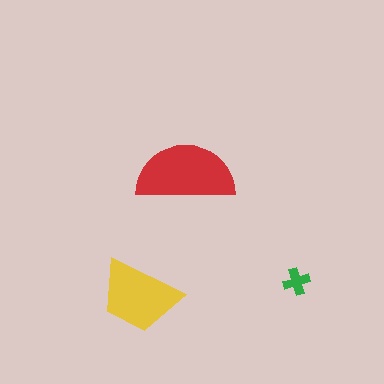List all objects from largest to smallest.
The red semicircle, the yellow trapezoid, the green cross.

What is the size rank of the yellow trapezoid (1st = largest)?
2nd.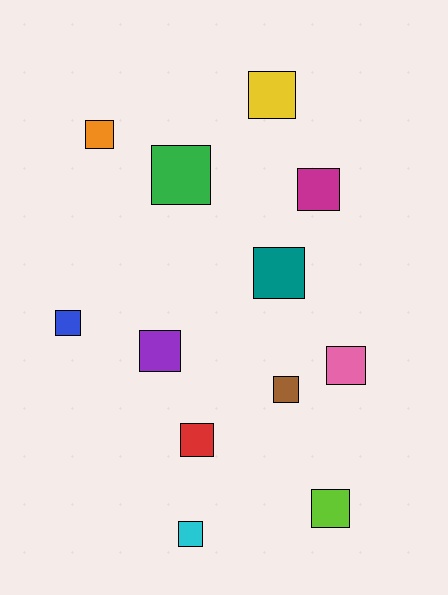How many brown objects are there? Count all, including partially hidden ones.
There is 1 brown object.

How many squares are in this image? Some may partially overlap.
There are 12 squares.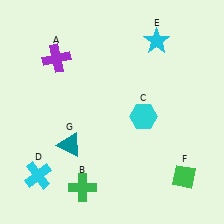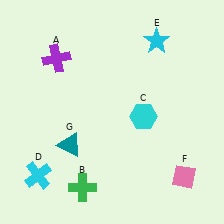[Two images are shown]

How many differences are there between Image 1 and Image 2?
There is 1 difference between the two images.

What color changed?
The diamond (F) changed from green in Image 1 to pink in Image 2.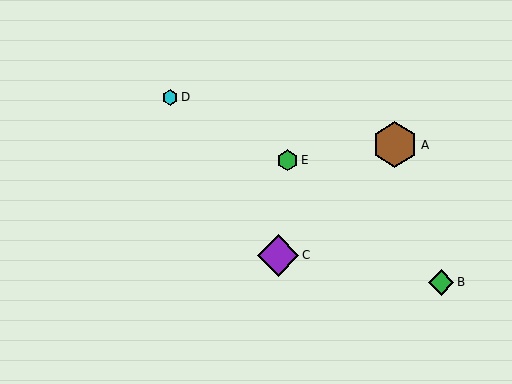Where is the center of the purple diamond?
The center of the purple diamond is at (278, 255).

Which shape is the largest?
The brown hexagon (labeled A) is the largest.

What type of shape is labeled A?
Shape A is a brown hexagon.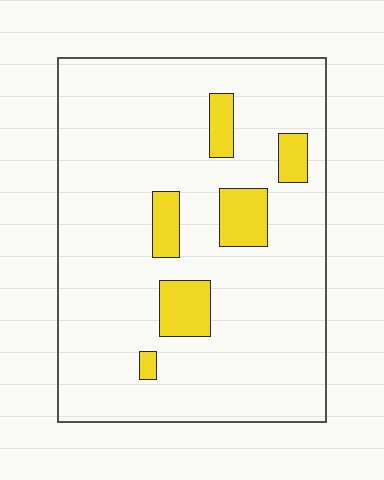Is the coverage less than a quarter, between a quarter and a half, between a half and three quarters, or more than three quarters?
Less than a quarter.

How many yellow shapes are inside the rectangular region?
6.